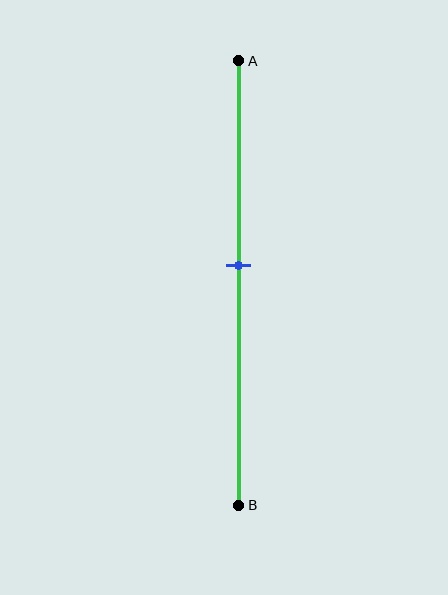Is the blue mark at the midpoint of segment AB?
No, the mark is at about 45% from A, not at the 50% midpoint.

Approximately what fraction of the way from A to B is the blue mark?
The blue mark is approximately 45% of the way from A to B.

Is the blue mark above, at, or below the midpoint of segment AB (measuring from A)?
The blue mark is above the midpoint of segment AB.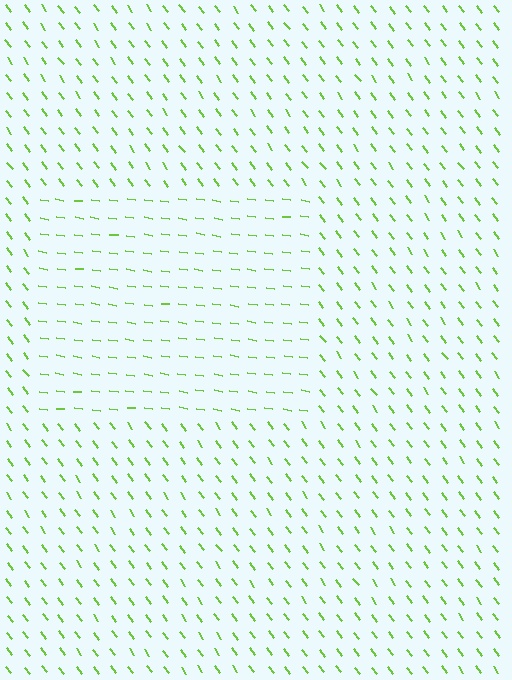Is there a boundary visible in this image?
Yes, there is a texture boundary formed by a change in line orientation.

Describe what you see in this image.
The image is filled with small lime line segments. A rectangle region in the image has lines oriented differently from the surrounding lines, creating a visible texture boundary.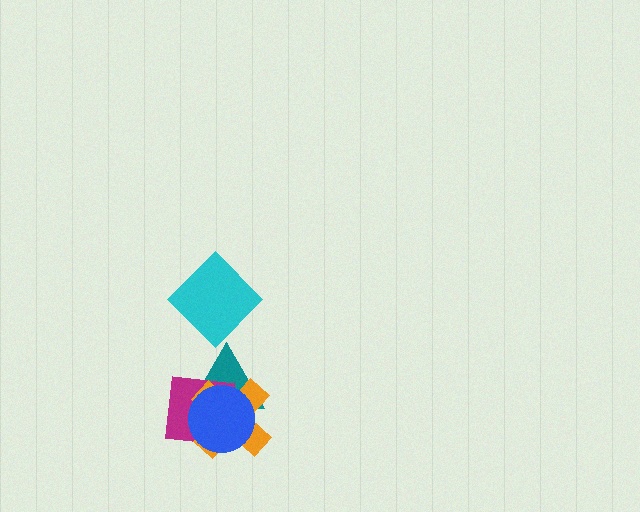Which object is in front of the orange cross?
The blue circle is in front of the orange cross.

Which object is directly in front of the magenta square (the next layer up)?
The orange cross is directly in front of the magenta square.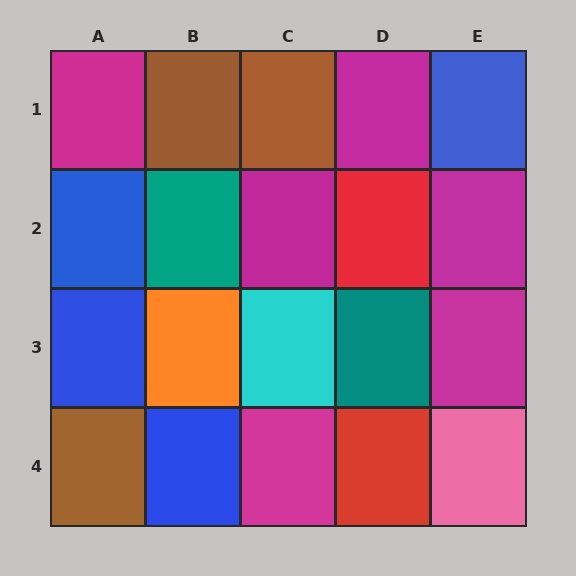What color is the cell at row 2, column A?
Blue.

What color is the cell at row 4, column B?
Blue.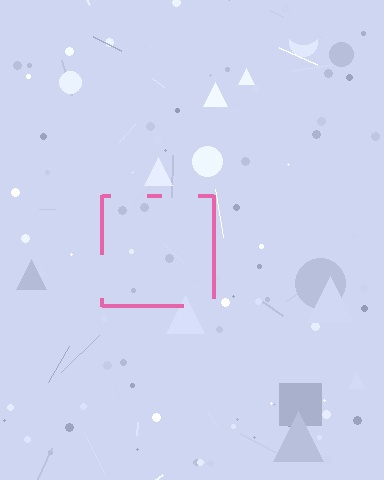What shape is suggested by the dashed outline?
The dashed outline suggests a square.